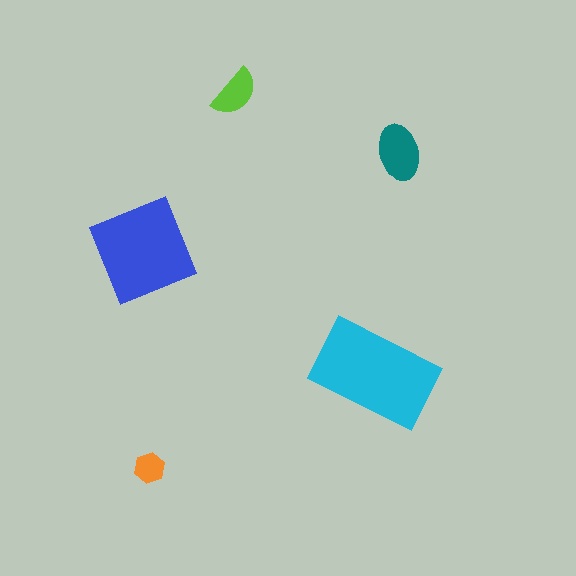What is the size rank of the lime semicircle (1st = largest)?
4th.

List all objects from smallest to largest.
The orange hexagon, the lime semicircle, the teal ellipse, the blue square, the cyan rectangle.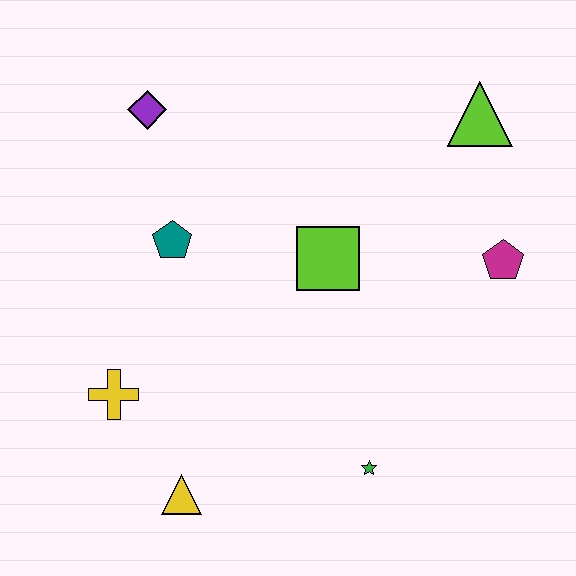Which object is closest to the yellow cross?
The yellow triangle is closest to the yellow cross.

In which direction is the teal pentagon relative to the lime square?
The teal pentagon is to the left of the lime square.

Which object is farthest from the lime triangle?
The yellow triangle is farthest from the lime triangle.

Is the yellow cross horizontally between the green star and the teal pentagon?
No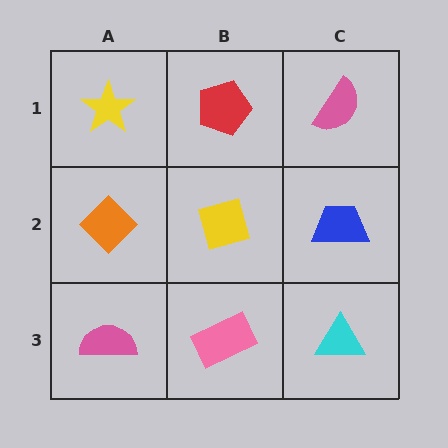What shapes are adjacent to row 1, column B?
A yellow diamond (row 2, column B), a yellow star (row 1, column A), a pink semicircle (row 1, column C).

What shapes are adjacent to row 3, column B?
A yellow diamond (row 2, column B), a pink semicircle (row 3, column A), a cyan triangle (row 3, column C).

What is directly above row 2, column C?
A pink semicircle.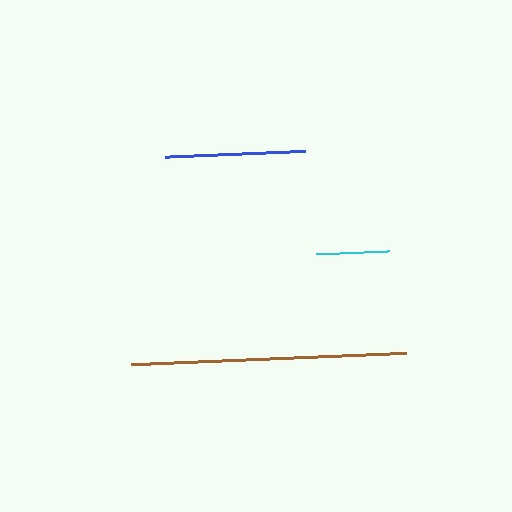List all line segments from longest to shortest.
From longest to shortest: brown, blue, cyan.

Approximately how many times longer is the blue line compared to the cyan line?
The blue line is approximately 1.9 times the length of the cyan line.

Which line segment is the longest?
The brown line is the longest at approximately 276 pixels.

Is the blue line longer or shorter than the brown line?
The brown line is longer than the blue line.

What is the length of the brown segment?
The brown segment is approximately 276 pixels long.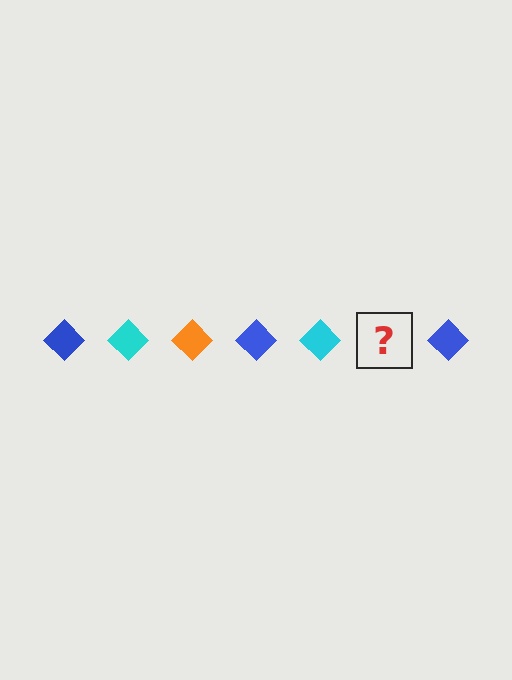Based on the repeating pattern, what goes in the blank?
The blank should be an orange diamond.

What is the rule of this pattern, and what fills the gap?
The rule is that the pattern cycles through blue, cyan, orange diamonds. The gap should be filled with an orange diamond.